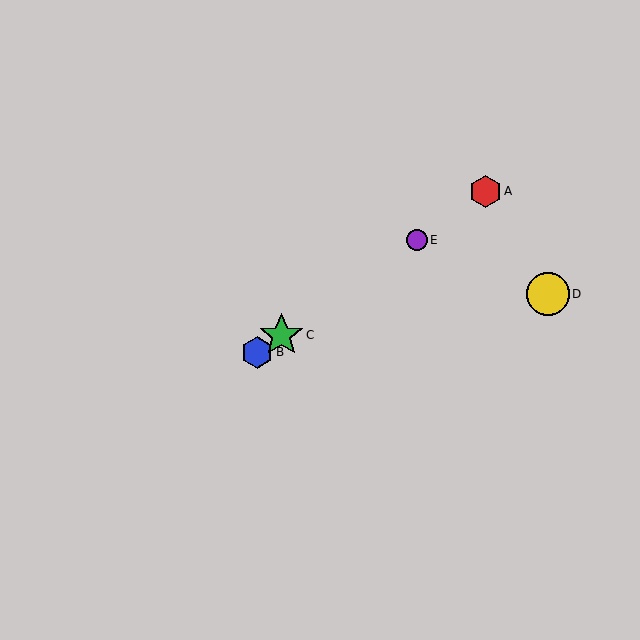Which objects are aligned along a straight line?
Objects A, B, C, E are aligned along a straight line.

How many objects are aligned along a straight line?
4 objects (A, B, C, E) are aligned along a straight line.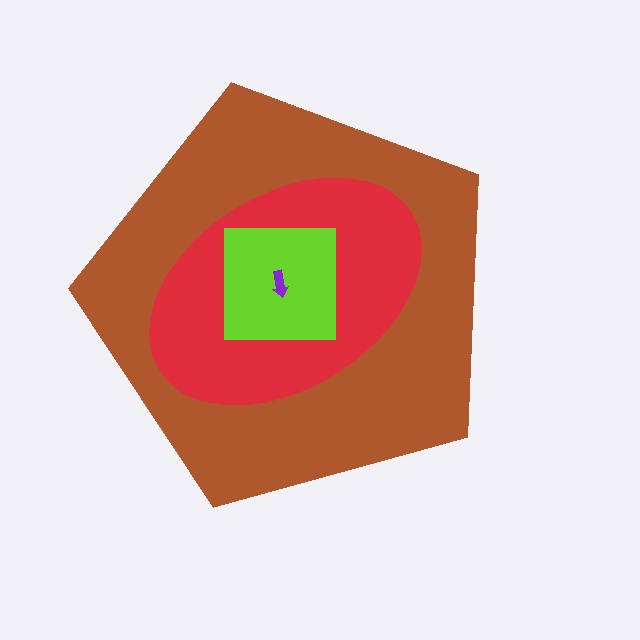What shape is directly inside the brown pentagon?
The red ellipse.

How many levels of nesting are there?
4.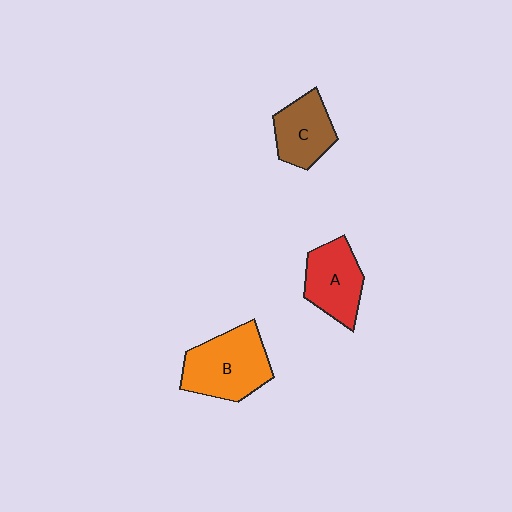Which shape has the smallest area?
Shape C (brown).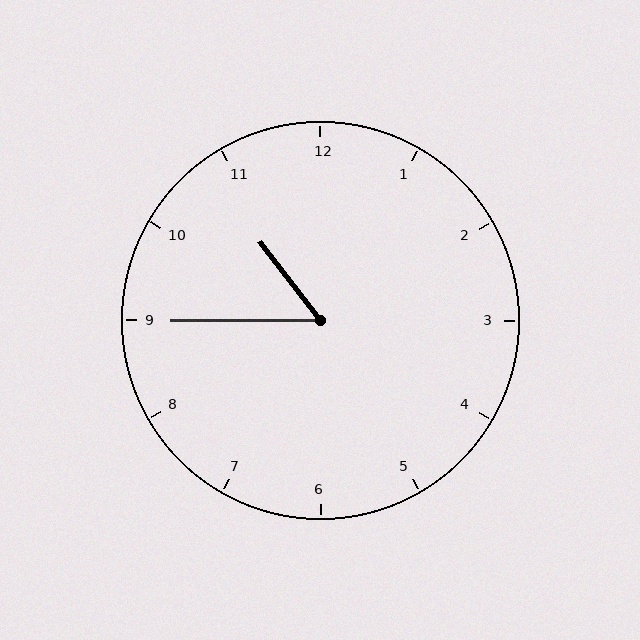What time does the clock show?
10:45.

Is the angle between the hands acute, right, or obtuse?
It is acute.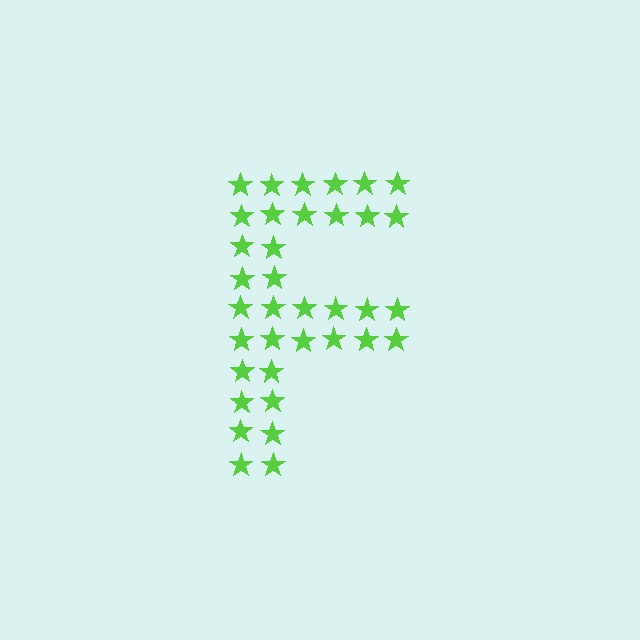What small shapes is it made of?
It is made of small stars.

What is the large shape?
The large shape is the letter F.